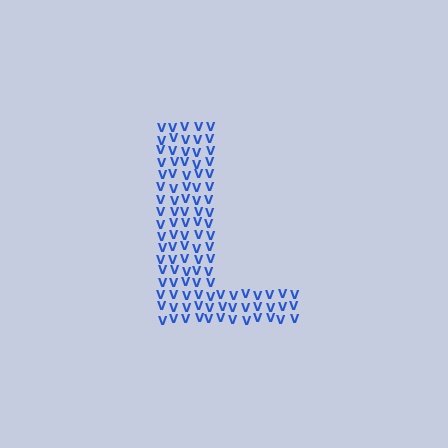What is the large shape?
The large shape is the letter L.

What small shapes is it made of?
It is made of small letter V's.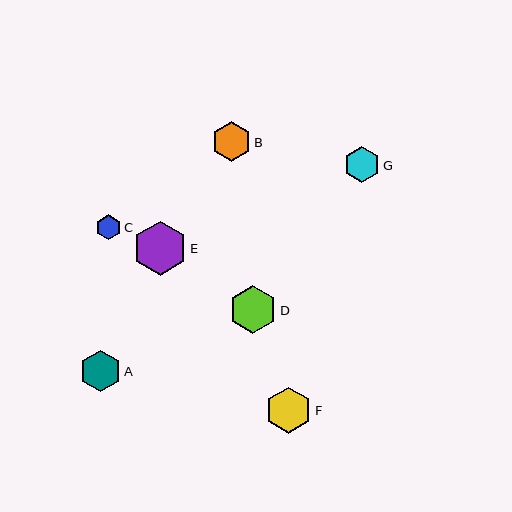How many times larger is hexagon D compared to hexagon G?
Hexagon D is approximately 1.3 times the size of hexagon G.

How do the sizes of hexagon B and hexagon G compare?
Hexagon B and hexagon G are approximately the same size.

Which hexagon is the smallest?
Hexagon C is the smallest with a size of approximately 25 pixels.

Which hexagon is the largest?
Hexagon E is the largest with a size of approximately 54 pixels.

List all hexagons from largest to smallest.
From largest to smallest: E, D, F, A, B, G, C.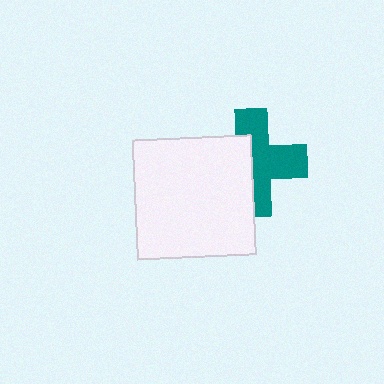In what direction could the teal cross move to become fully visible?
The teal cross could move right. That would shift it out from behind the white square entirely.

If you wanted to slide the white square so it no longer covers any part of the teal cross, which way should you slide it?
Slide it left — that is the most direct way to separate the two shapes.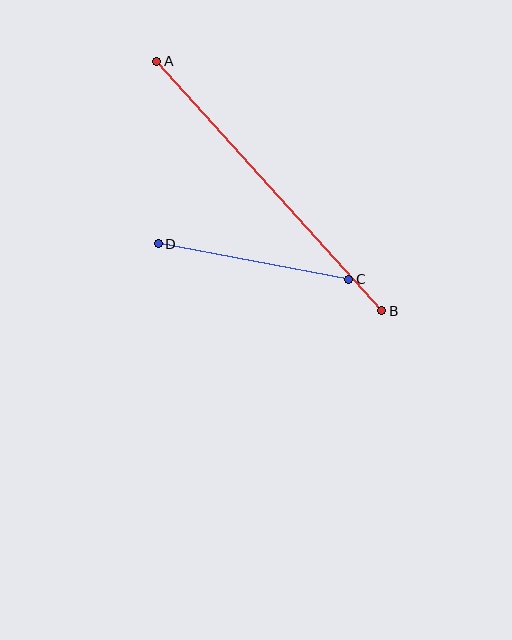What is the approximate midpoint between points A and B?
The midpoint is at approximately (269, 186) pixels.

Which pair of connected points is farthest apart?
Points A and B are farthest apart.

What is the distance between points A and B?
The distance is approximately 336 pixels.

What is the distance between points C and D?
The distance is approximately 194 pixels.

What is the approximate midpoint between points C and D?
The midpoint is at approximately (253, 261) pixels.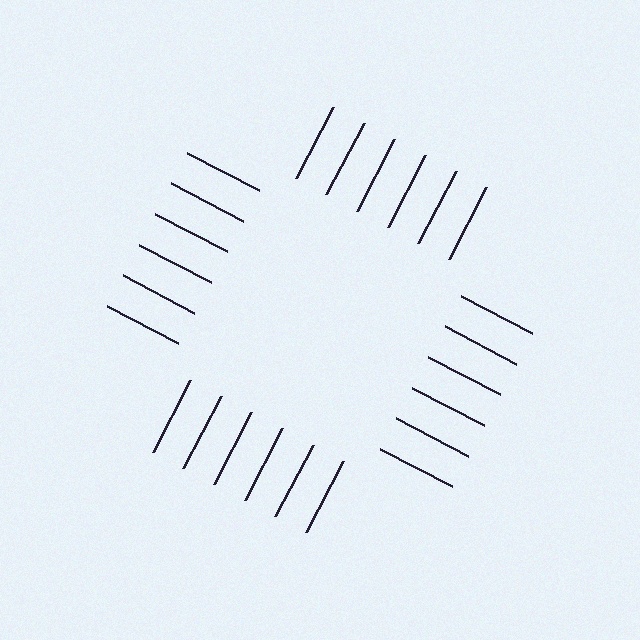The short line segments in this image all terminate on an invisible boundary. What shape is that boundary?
An illusory square — the line segments terminate on its edges but no continuous stroke is drawn.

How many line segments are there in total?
24 — 6 along each of the 4 edges.